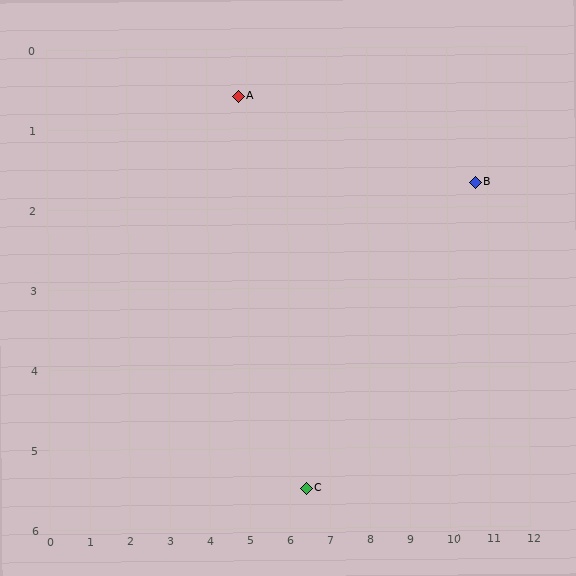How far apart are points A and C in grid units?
Points A and C are about 5.2 grid units apart.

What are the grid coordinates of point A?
Point A is at approximately (4.8, 0.6).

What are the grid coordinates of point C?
Point C is at approximately (6.4, 5.5).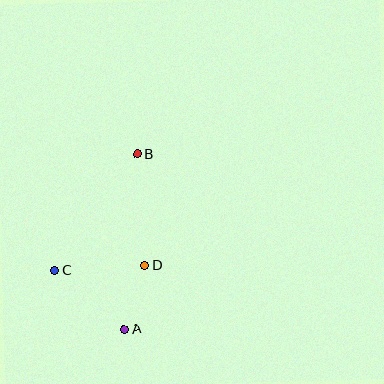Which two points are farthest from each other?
Points A and B are farthest from each other.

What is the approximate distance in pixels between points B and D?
The distance between B and D is approximately 111 pixels.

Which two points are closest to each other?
Points A and D are closest to each other.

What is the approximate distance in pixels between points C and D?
The distance between C and D is approximately 90 pixels.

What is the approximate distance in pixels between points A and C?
The distance between A and C is approximately 91 pixels.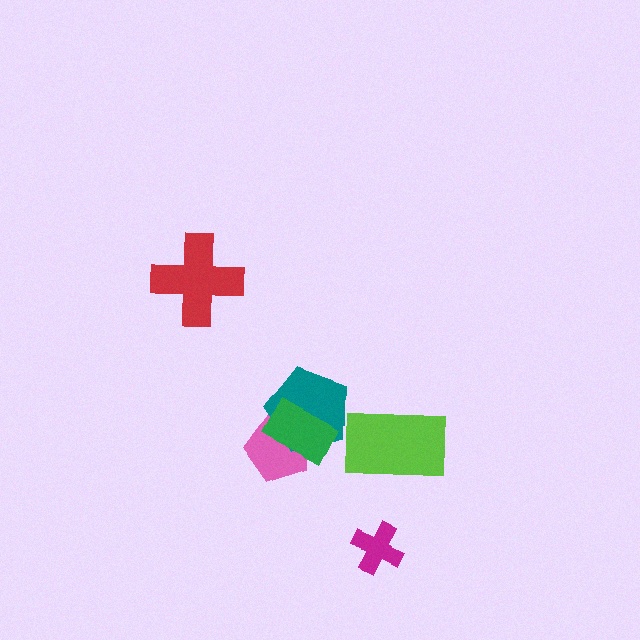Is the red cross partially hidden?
No, no other shape covers it.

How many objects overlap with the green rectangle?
2 objects overlap with the green rectangle.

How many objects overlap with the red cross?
0 objects overlap with the red cross.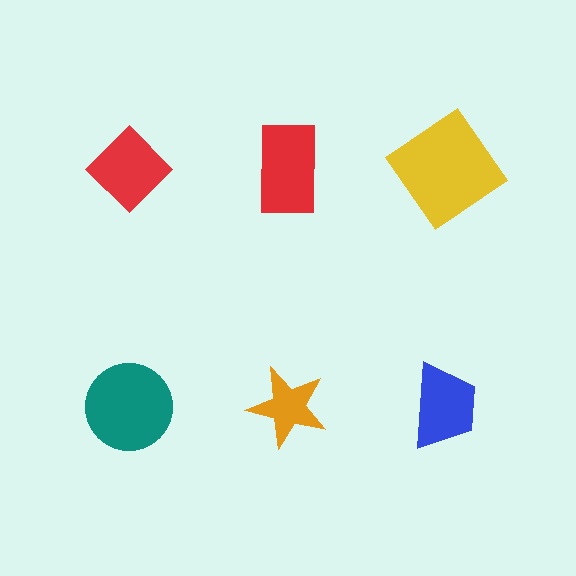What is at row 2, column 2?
An orange star.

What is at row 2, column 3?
A blue trapezoid.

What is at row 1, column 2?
A red rectangle.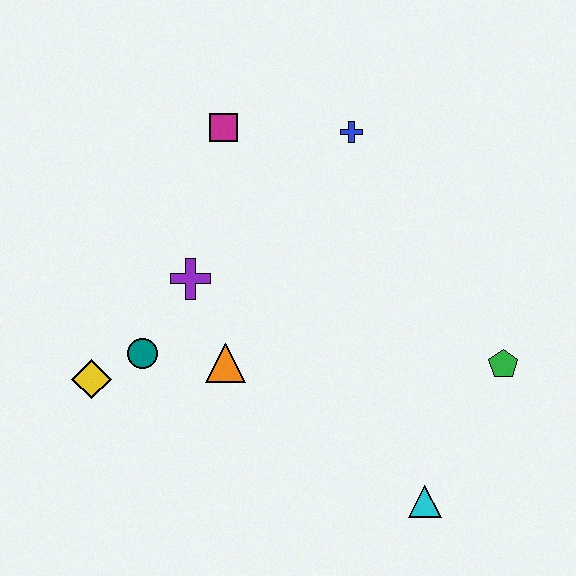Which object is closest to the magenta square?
The blue cross is closest to the magenta square.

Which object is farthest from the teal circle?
The green pentagon is farthest from the teal circle.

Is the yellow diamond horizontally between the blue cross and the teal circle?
No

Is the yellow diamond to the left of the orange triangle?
Yes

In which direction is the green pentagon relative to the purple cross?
The green pentagon is to the right of the purple cross.